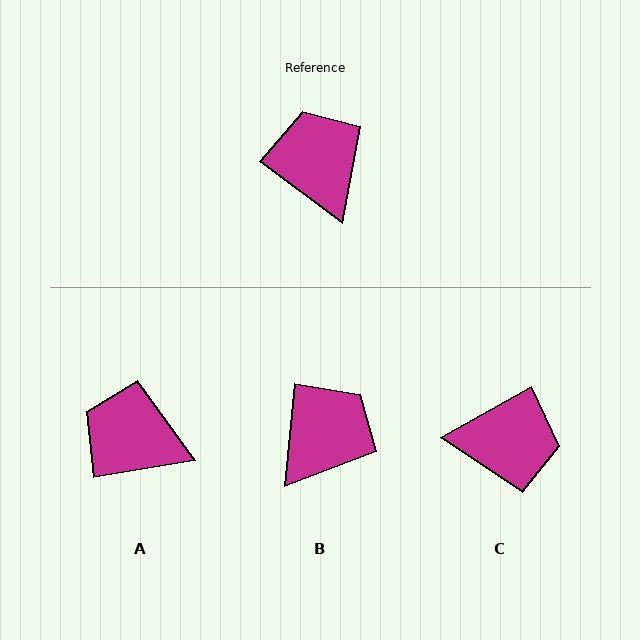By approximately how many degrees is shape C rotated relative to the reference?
Approximately 114 degrees clockwise.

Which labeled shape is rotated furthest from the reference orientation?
C, about 114 degrees away.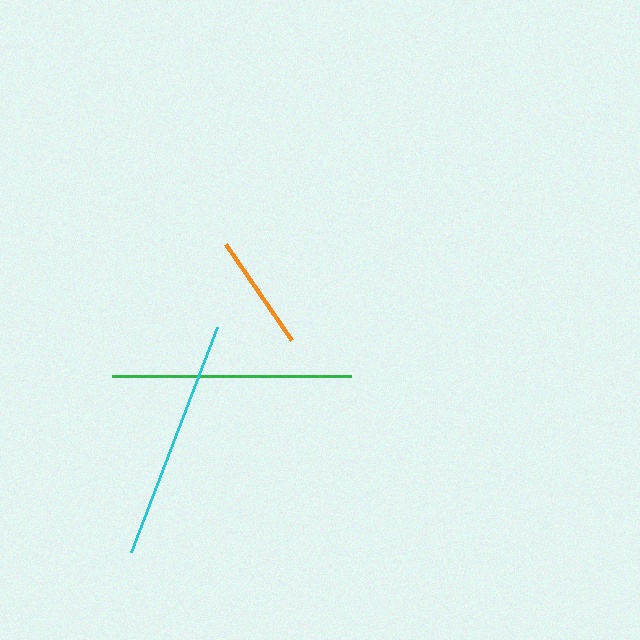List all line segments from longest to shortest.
From longest to shortest: cyan, green, orange.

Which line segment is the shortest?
The orange line is the shortest at approximately 117 pixels.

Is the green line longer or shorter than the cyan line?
The cyan line is longer than the green line.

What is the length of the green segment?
The green segment is approximately 239 pixels long.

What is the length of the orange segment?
The orange segment is approximately 117 pixels long.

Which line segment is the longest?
The cyan line is the longest at approximately 242 pixels.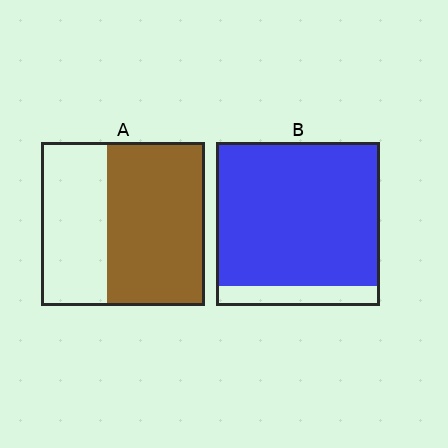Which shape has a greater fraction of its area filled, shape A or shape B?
Shape B.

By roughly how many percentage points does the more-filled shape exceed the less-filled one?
By roughly 30 percentage points (B over A).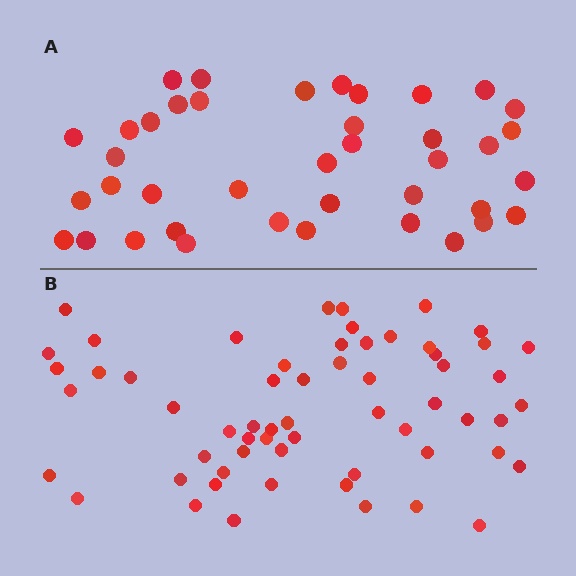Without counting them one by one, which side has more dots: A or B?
Region B (the bottom region) has more dots.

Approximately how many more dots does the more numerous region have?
Region B has approximately 20 more dots than region A.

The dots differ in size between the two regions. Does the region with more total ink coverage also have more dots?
No. Region A has more total ink coverage because its dots are larger, but region B actually contains more individual dots. Total area can be misleading — the number of items is what matters here.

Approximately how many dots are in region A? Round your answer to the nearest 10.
About 40 dots.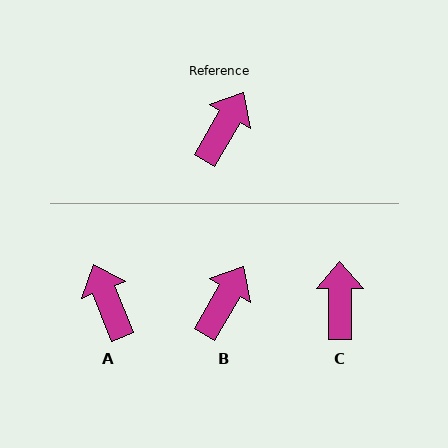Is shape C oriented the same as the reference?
No, it is off by about 30 degrees.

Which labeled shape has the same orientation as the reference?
B.